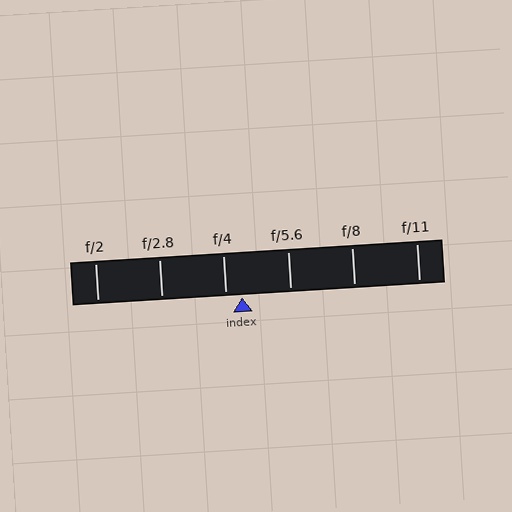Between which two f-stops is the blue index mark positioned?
The index mark is between f/4 and f/5.6.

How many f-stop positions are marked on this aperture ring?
There are 6 f-stop positions marked.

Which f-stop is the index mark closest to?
The index mark is closest to f/4.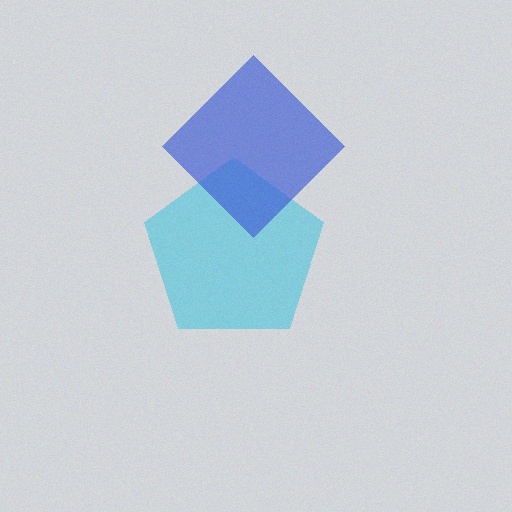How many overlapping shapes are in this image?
There are 2 overlapping shapes in the image.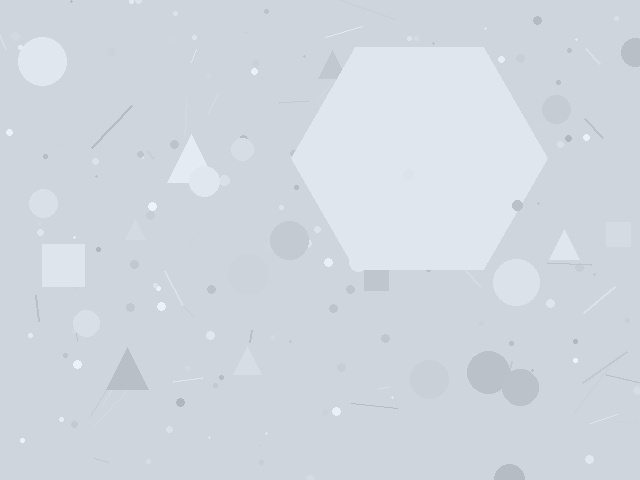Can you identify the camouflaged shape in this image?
The camouflaged shape is a hexagon.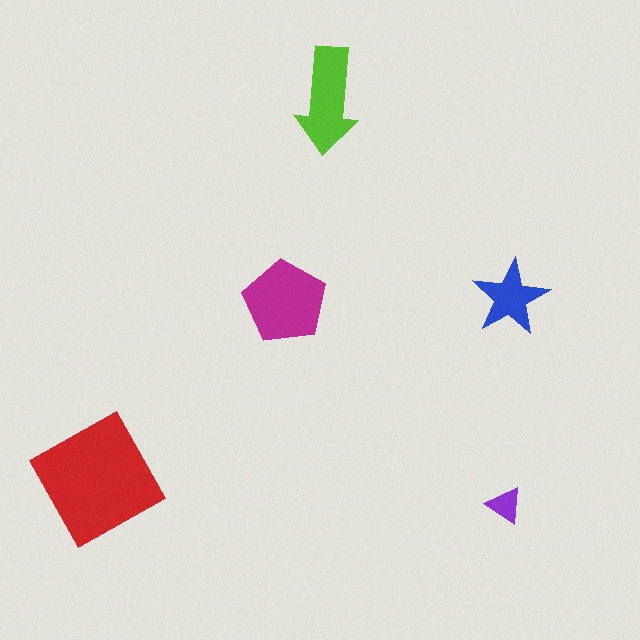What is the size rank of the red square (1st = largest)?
1st.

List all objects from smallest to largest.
The purple triangle, the blue star, the lime arrow, the magenta pentagon, the red square.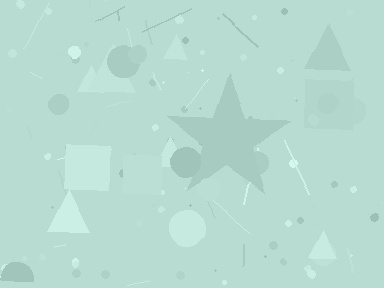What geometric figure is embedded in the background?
A star is embedded in the background.